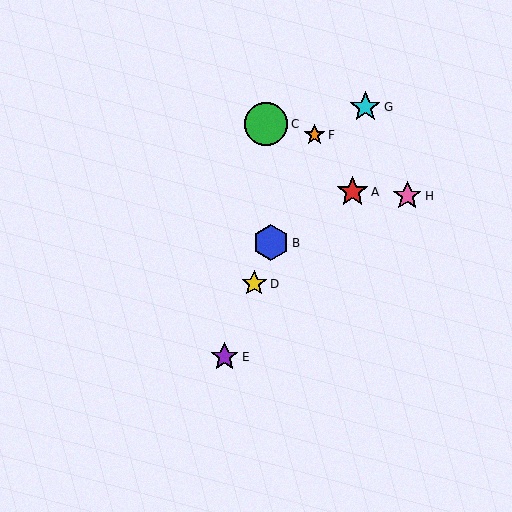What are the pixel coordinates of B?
Object B is at (271, 243).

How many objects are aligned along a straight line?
4 objects (B, D, E, F) are aligned along a straight line.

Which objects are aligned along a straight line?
Objects B, D, E, F are aligned along a straight line.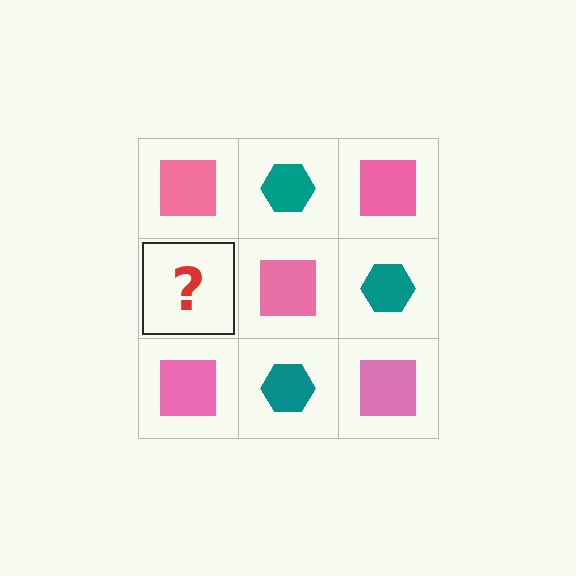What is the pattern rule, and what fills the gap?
The rule is that it alternates pink square and teal hexagon in a checkerboard pattern. The gap should be filled with a teal hexagon.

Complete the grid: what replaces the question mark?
The question mark should be replaced with a teal hexagon.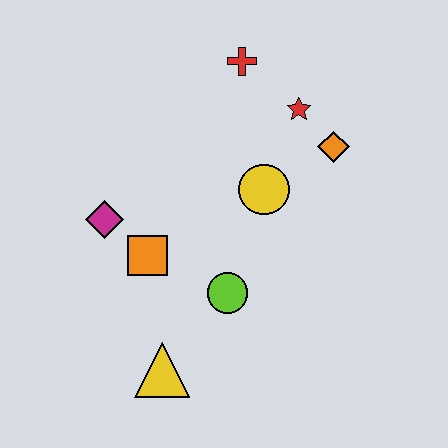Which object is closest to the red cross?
The red star is closest to the red cross.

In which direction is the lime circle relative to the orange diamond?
The lime circle is below the orange diamond.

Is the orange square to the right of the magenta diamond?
Yes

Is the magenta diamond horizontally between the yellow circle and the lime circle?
No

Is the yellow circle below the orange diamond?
Yes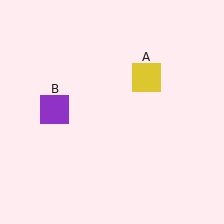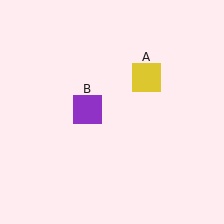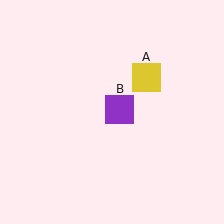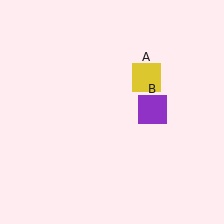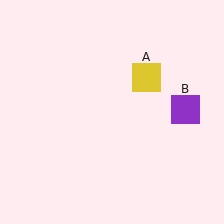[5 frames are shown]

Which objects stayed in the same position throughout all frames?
Yellow square (object A) remained stationary.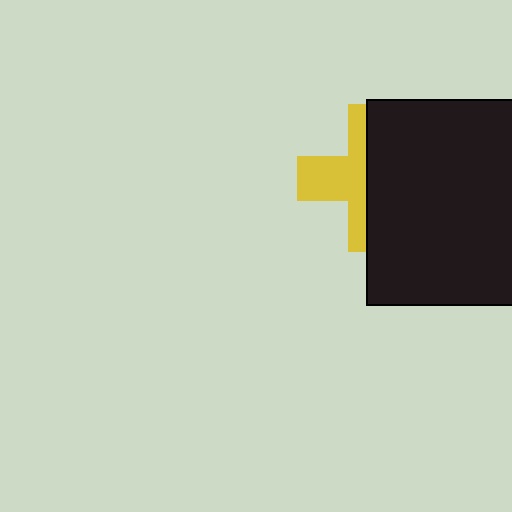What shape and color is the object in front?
The object in front is a black rectangle.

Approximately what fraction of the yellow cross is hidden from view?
Roughly 57% of the yellow cross is hidden behind the black rectangle.